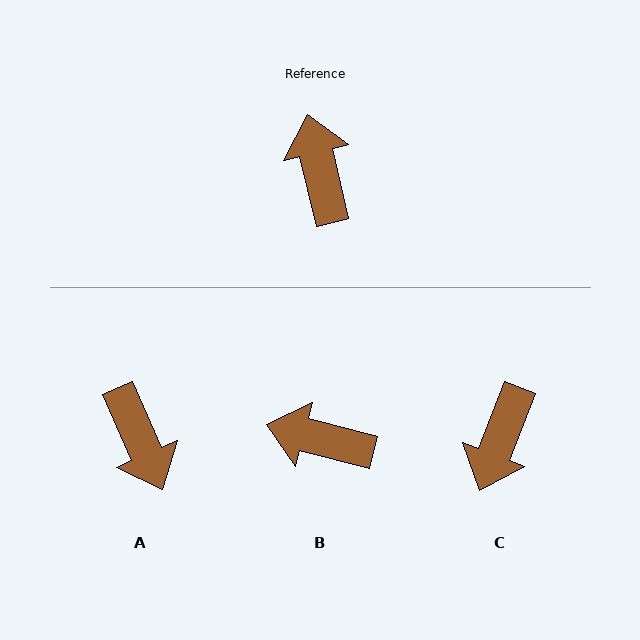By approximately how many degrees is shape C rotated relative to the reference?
Approximately 145 degrees counter-clockwise.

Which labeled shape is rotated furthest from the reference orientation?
A, about 170 degrees away.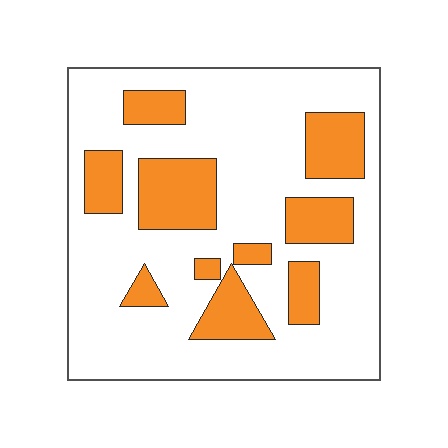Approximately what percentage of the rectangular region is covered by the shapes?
Approximately 25%.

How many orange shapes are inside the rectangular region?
10.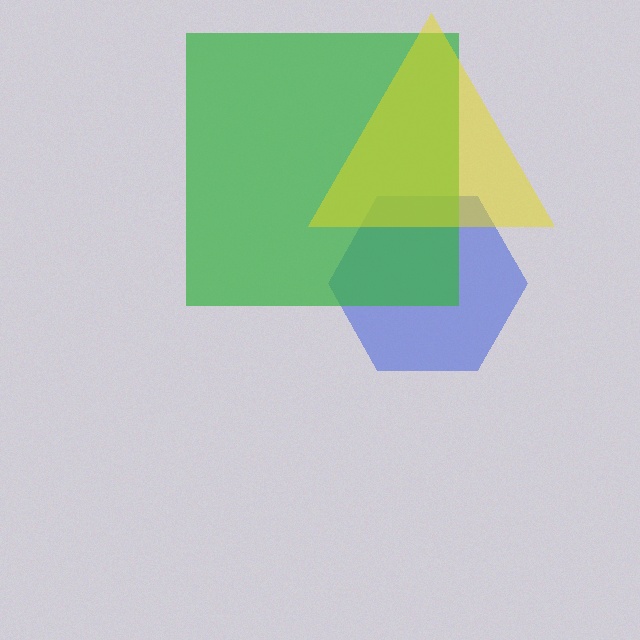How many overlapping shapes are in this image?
There are 3 overlapping shapes in the image.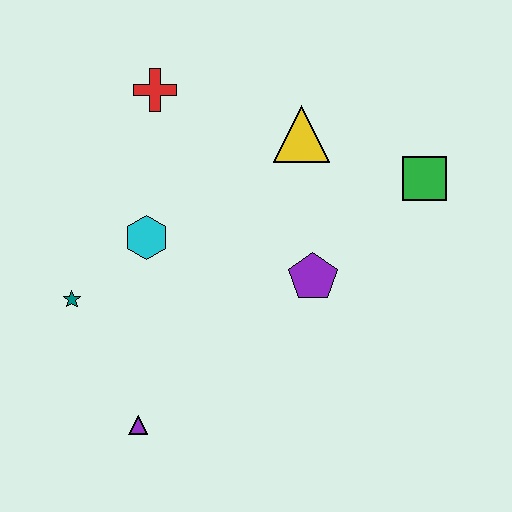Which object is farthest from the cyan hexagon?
The green square is farthest from the cyan hexagon.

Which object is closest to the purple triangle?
The teal star is closest to the purple triangle.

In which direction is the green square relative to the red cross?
The green square is to the right of the red cross.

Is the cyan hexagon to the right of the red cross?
No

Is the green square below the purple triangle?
No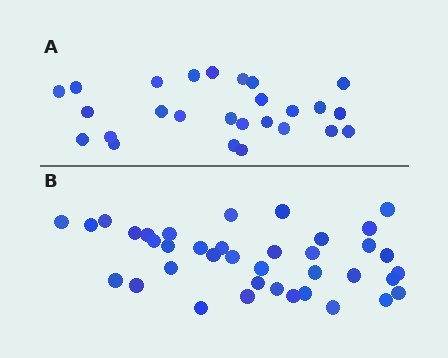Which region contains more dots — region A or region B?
Region B (the bottom region) has more dots.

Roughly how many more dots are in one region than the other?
Region B has roughly 12 or so more dots than region A.